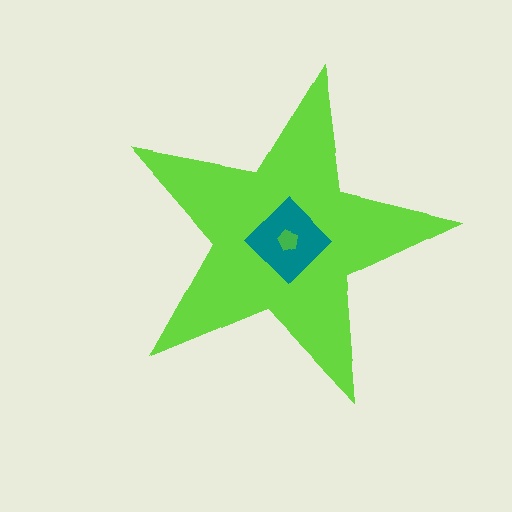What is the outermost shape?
The lime star.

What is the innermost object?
The green pentagon.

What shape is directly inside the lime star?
The teal diamond.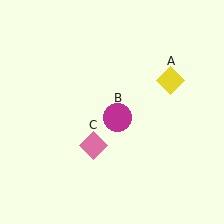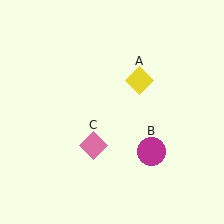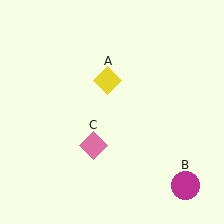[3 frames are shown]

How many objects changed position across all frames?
2 objects changed position: yellow diamond (object A), magenta circle (object B).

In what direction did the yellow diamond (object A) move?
The yellow diamond (object A) moved left.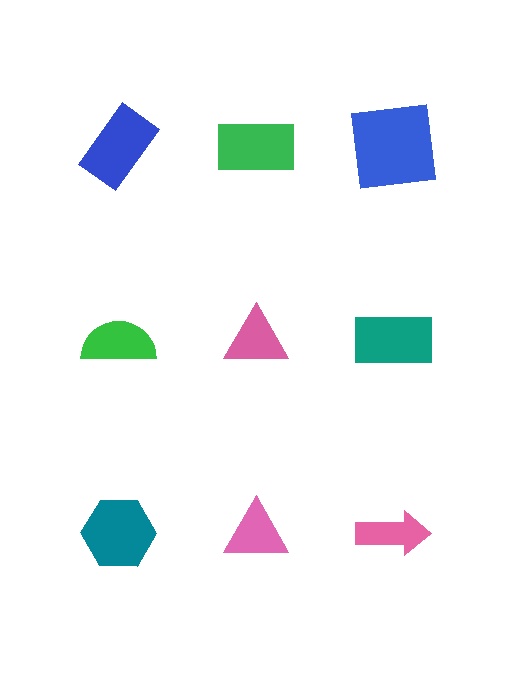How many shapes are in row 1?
3 shapes.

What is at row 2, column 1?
A green semicircle.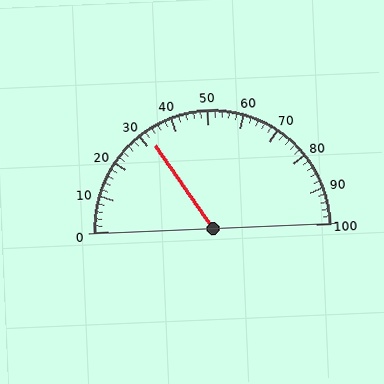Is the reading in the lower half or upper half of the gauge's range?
The reading is in the lower half of the range (0 to 100).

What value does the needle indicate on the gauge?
The needle indicates approximately 32.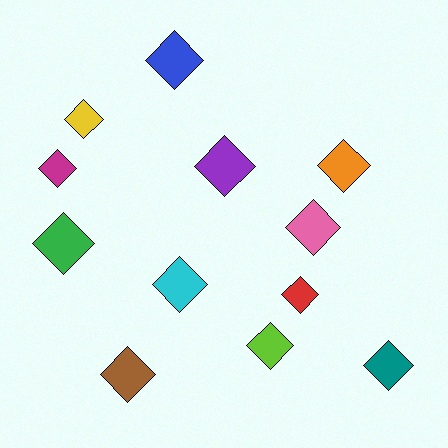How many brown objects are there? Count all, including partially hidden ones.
There is 1 brown object.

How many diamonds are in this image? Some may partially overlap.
There are 12 diamonds.